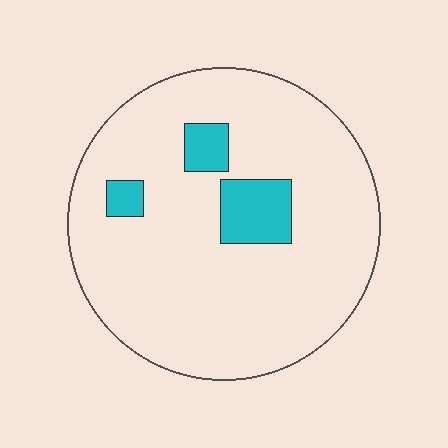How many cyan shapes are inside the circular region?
3.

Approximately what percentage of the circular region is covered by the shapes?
Approximately 10%.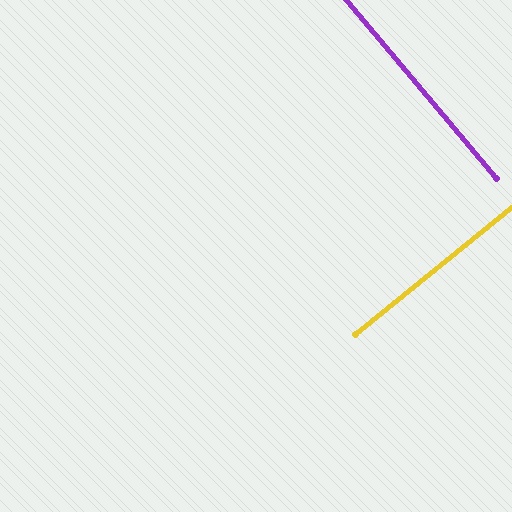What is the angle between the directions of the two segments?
Approximately 89 degrees.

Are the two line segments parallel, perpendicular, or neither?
Perpendicular — they meet at approximately 89°.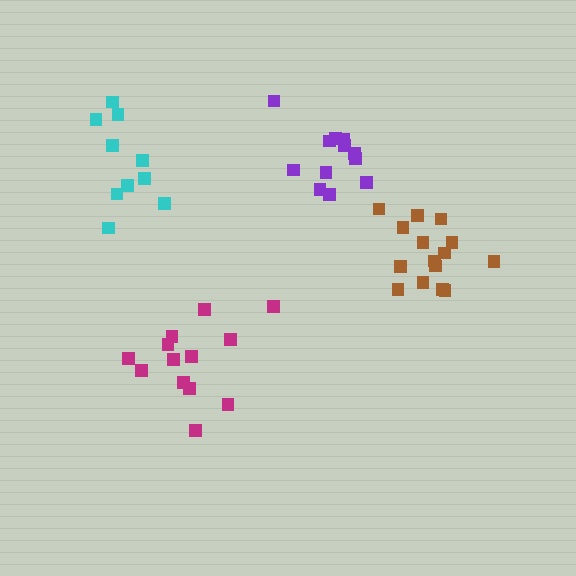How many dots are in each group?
Group 1: 12 dots, Group 2: 10 dots, Group 3: 13 dots, Group 4: 15 dots (50 total).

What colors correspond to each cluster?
The clusters are colored: purple, cyan, magenta, brown.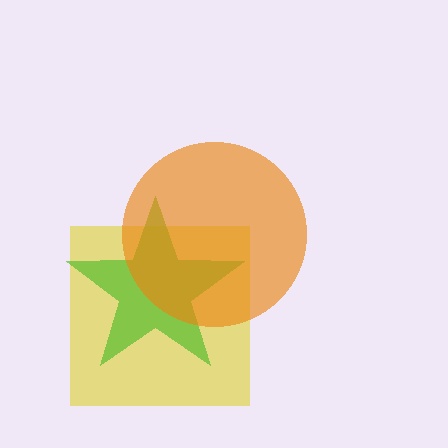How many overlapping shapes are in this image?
There are 3 overlapping shapes in the image.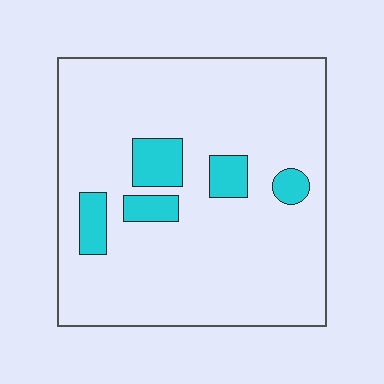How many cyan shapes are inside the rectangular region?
5.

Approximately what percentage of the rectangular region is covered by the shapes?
Approximately 10%.